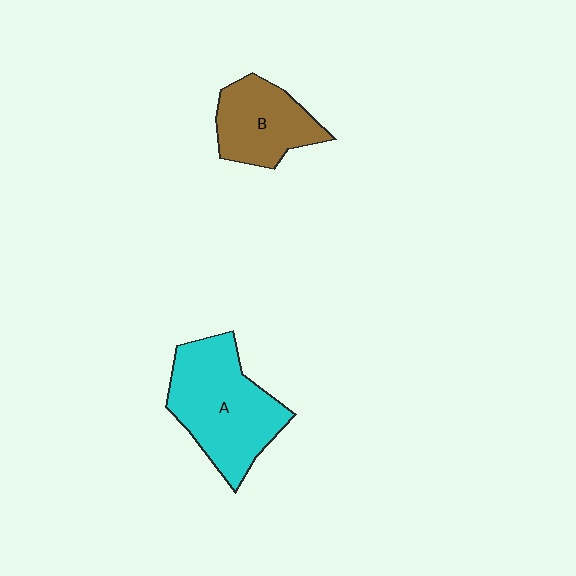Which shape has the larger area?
Shape A (cyan).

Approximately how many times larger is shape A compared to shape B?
Approximately 1.6 times.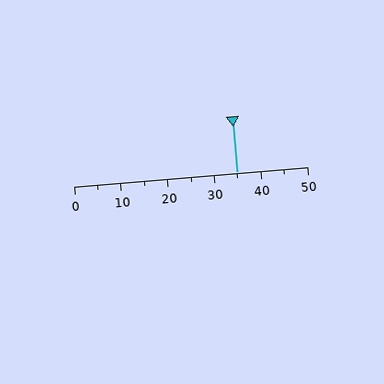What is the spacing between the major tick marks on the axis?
The major ticks are spaced 10 apart.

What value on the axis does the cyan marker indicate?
The marker indicates approximately 35.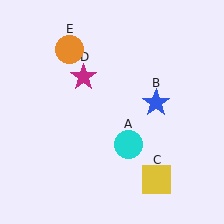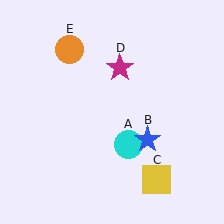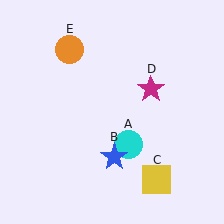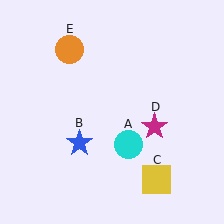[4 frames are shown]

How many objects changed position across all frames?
2 objects changed position: blue star (object B), magenta star (object D).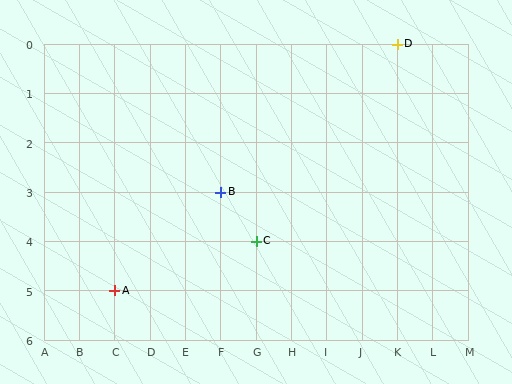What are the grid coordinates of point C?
Point C is at grid coordinates (G, 4).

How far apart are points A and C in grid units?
Points A and C are 4 columns and 1 row apart (about 4.1 grid units diagonally).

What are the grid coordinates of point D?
Point D is at grid coordinates (K, 0).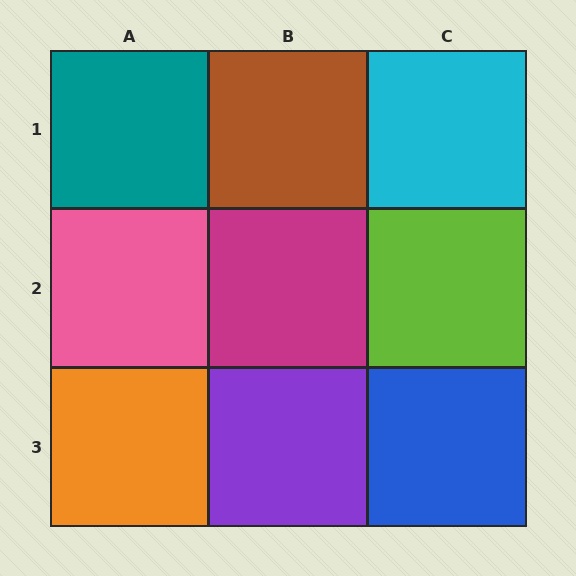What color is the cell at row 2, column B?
Magenta.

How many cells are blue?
1 cell is blue.